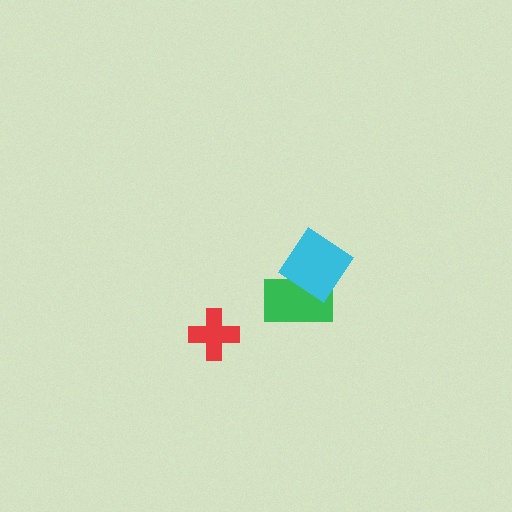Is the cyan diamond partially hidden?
No, no other shape covers it.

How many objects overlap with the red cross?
0 objects overlap with the red cross.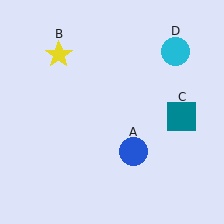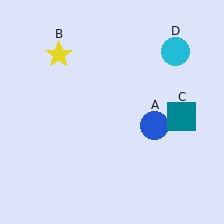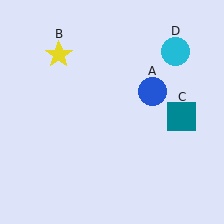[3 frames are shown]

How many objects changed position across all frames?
1 object changed position: blue circle (object A).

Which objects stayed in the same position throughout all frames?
Yellow star (object B) and teal square (object C) and cyan circle (object D) remained stationary.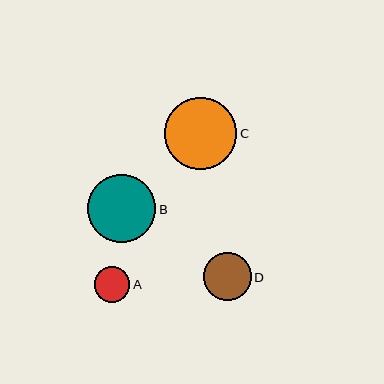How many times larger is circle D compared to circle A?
Circle D is approximately 1.3 times the size of circle A.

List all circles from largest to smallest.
From largest to smallest: C, B, D, A.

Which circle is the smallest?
Circle A is the smallest with a size of approximately 35 pixels.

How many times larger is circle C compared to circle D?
Circle C is approximately 1.5 times the size of circle D.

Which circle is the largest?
Circle C is the largest with a size of approximately 72 pixels.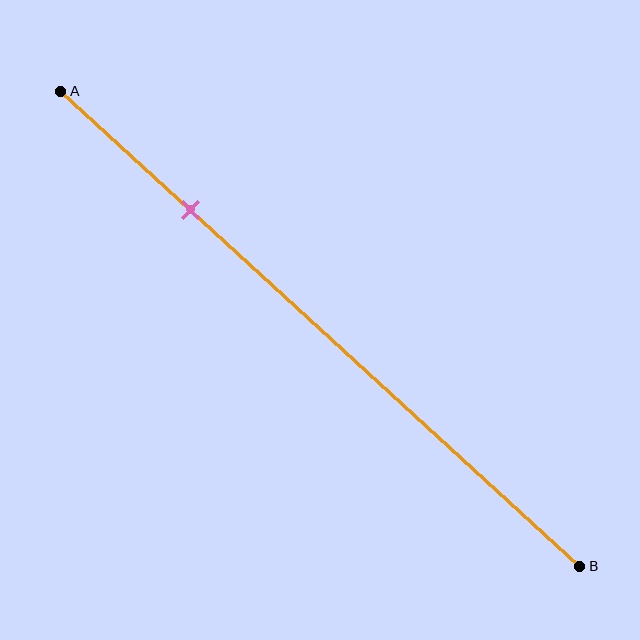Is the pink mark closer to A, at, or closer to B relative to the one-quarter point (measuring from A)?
The pink mark is approximately at the one-quarter point of segment AB.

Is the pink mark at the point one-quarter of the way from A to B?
Yes, the mark is approximately at the one-quarter point.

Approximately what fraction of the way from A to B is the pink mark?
The pink mark is approximately 25% of the way from A to B.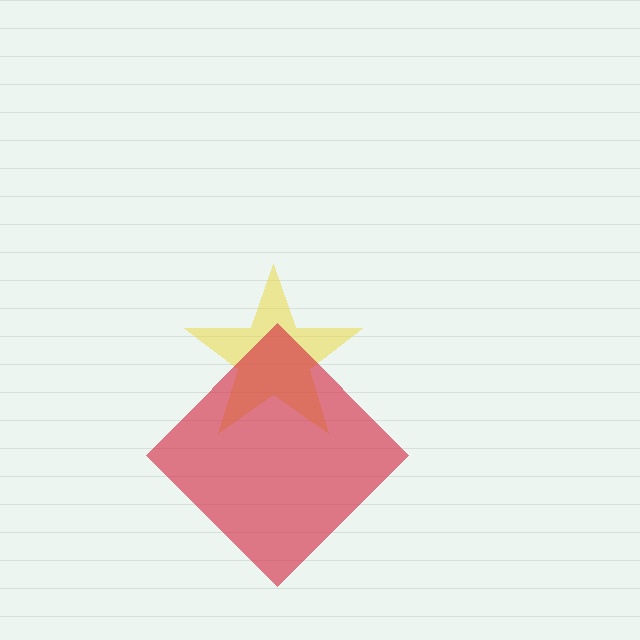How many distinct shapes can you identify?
There are 2 distinct shapes: a yellow star, a red diamond.